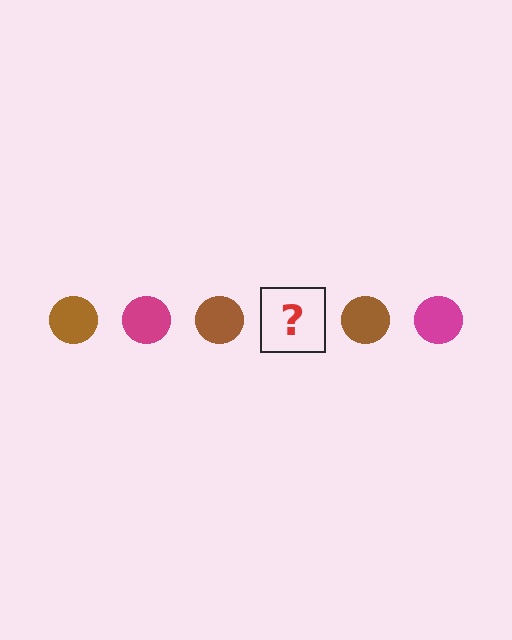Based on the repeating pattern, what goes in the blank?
The blank should be a magenta circle.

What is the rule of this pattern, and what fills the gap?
The rule is that the pattern cycles through brown, magenta circles. The gap should be filled with a magenta circle.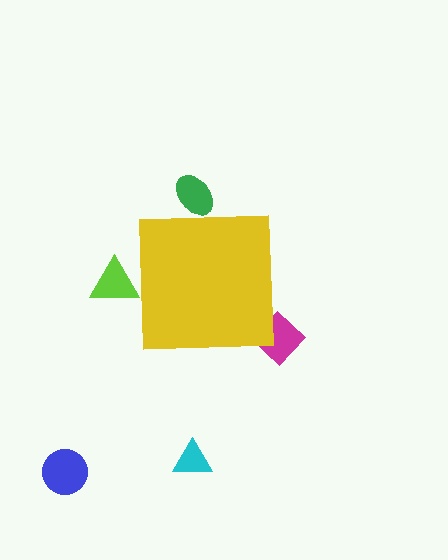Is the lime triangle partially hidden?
Yes, the lime triangle is partially hidden behind the yellow square.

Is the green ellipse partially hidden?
Yes, the green ellipse is partially hidden behind the yellow square.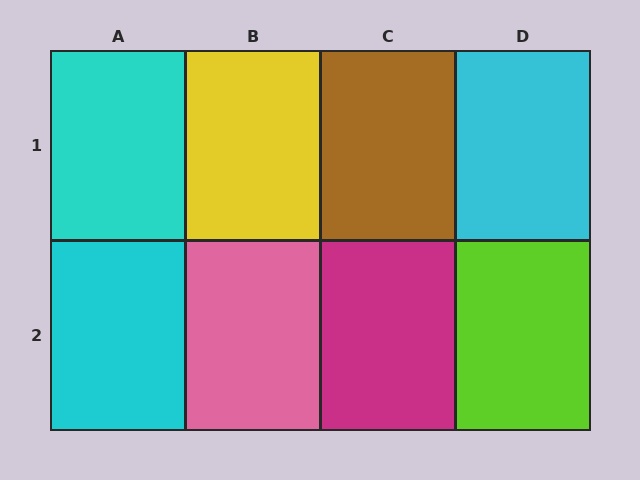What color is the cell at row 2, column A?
Cyan.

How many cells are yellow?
1 cell is yellow.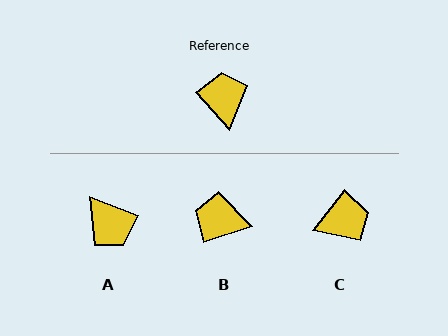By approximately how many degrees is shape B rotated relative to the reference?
Approximately 66 degrees counter-clockwise.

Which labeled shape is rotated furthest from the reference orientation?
A, about 153 degrees away.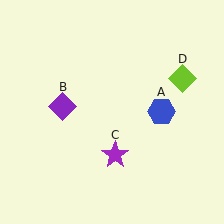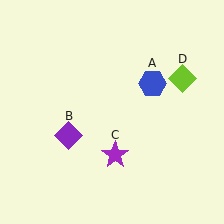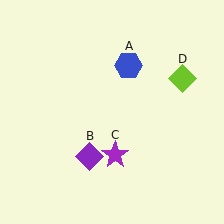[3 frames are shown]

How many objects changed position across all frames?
2 objects changed position: blue hexagon (object A), purple diamond (object B).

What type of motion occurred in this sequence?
The blue hexagon (object A), purple diamond (object B) rotated counterclockwise around the center of the scene.